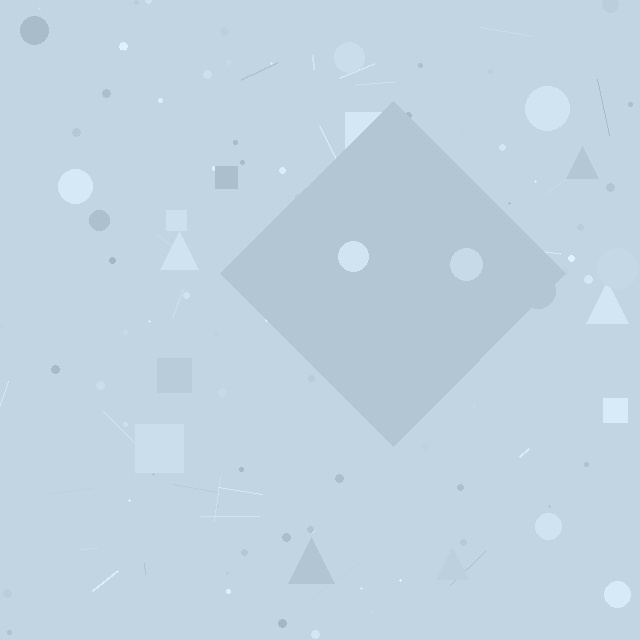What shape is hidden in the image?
A diamond is hidden in the image.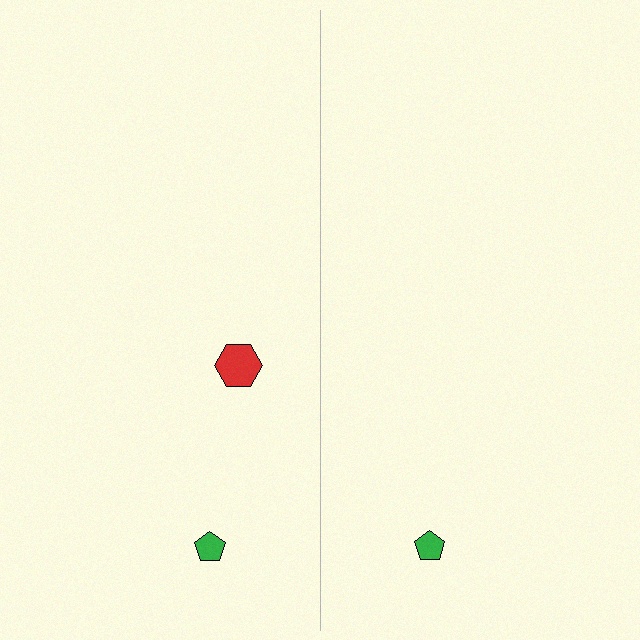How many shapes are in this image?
There are 3 shapes in this image.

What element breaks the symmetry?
A red hexagon is missing from the right side.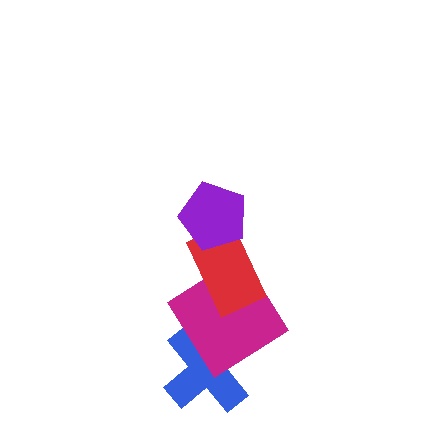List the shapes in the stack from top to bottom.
From top to bottom: the purple pentagon, the red rectangle, the magenta diamond, the blue cross.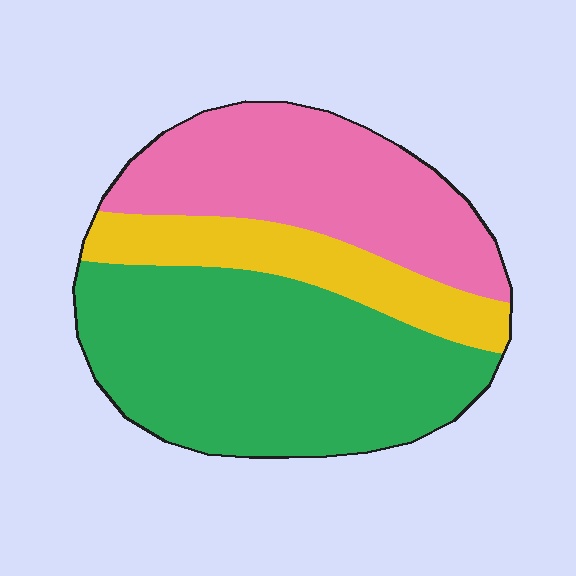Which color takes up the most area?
Green, at roughly 50%.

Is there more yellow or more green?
Green.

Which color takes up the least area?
Yellow, at roughly 20%.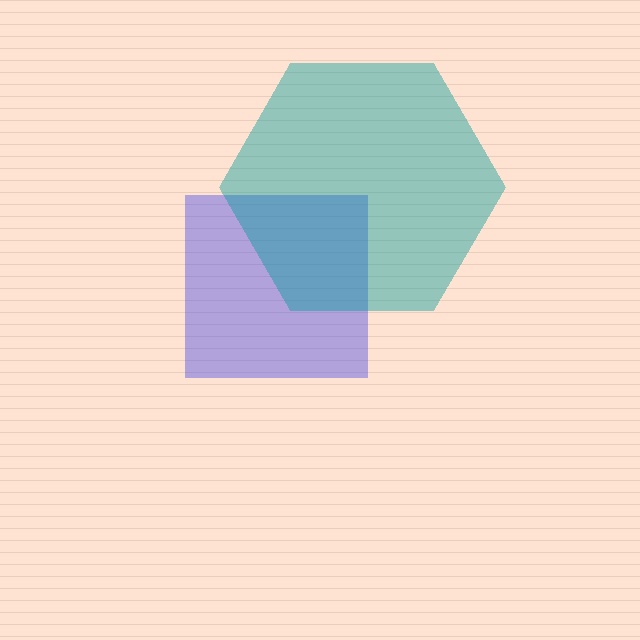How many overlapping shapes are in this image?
There are 2 overlapping shapes in the image.